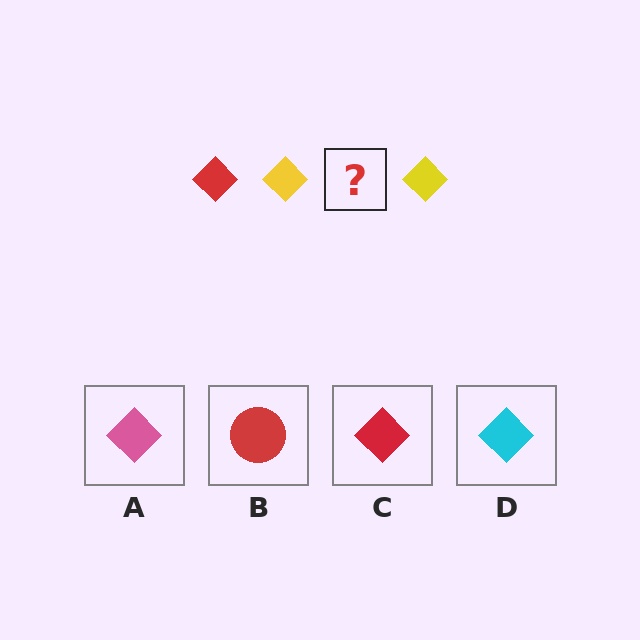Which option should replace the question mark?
Option C.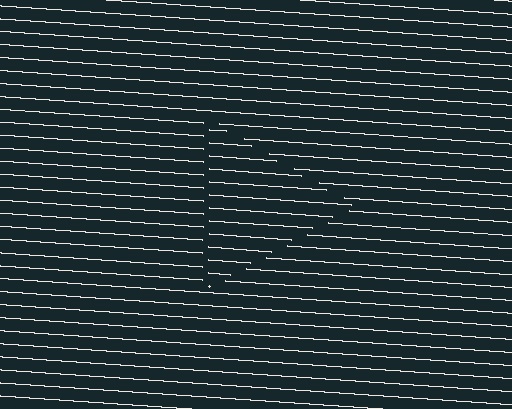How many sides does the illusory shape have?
3 sides — the line-ends trace a triangle.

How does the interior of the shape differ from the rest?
The interior of the shape contains the same grating, shifted by half a period — the contour is defined by the phase discontinuity where line-ends from the inner and outer gratings abut.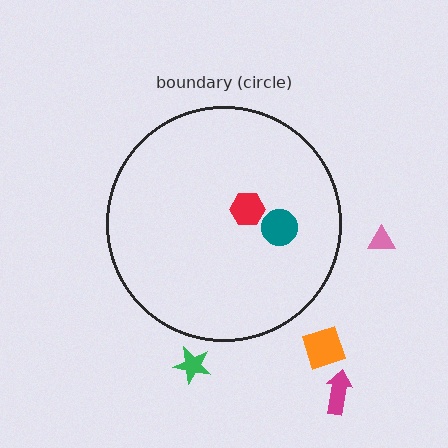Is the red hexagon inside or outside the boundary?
Inside.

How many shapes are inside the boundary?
2 inside, 4 outside.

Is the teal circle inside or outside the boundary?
Inside.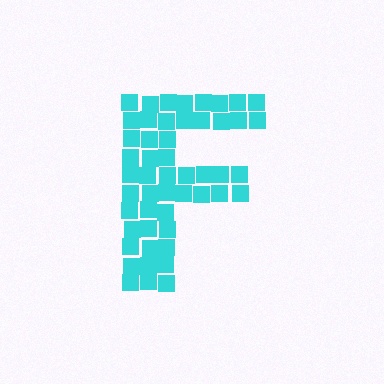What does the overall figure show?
The overall figure shows the letter F.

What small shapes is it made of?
It is made of small squares.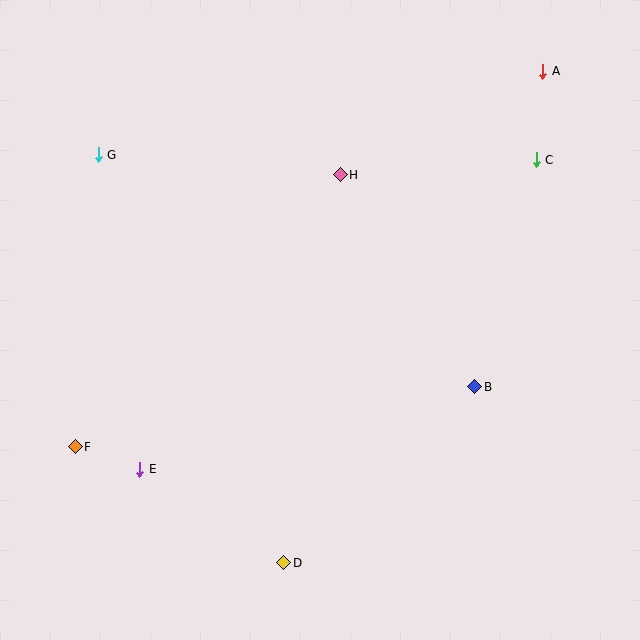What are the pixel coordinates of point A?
Point A is at (543, 71).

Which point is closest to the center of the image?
Point H at (340, 175) is closest to the center.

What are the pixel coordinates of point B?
Point B is at (475, 387).